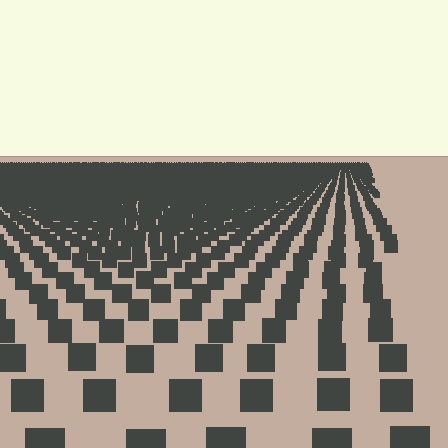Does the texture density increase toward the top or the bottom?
Density increases toward the top.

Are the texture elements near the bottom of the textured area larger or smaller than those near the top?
Larger. Near the bottom, elements are closer to the viewer and appear at a bigger on-screen size.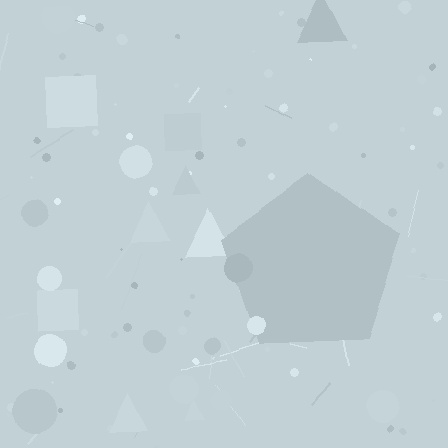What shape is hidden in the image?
A pentagon is hidden in the image.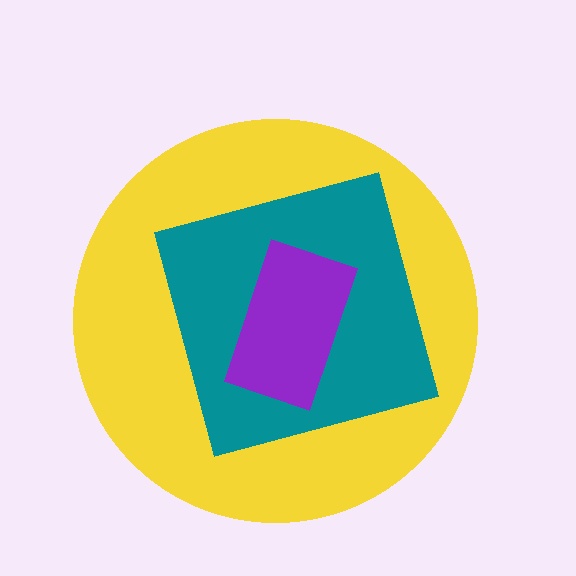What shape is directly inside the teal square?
The purple rectangle.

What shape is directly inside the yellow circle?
The teal square.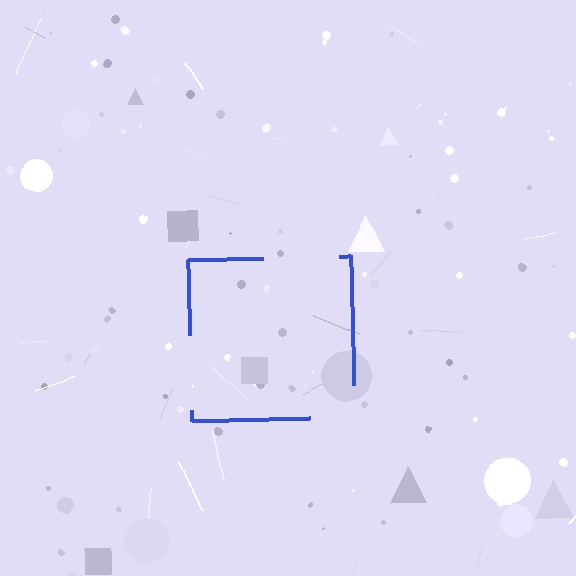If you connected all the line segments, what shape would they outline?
They would outline a square.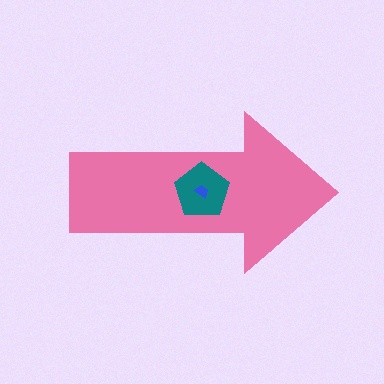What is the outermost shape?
The pink arrow.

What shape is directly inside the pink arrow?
The teal pentagon.